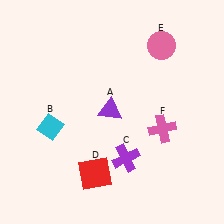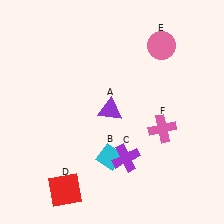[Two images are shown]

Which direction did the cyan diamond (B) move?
The cyan diamond (B) moved right.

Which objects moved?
The objects that moved are: the cyan diamond (B), the red square (D).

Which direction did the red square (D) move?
The red square (D) moved left.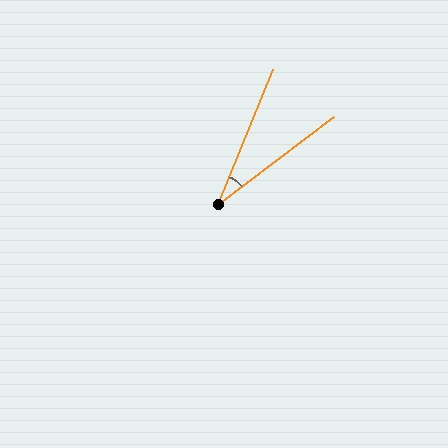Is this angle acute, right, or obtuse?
It is acute.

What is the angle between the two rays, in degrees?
Approximately 31 degrees.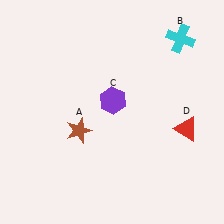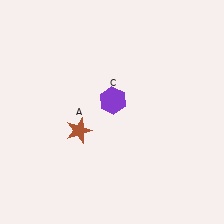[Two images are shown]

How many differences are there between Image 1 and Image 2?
There are 2 differences between the two images.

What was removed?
The cyan cross (B), the red triangle (D) were removed in Image 2.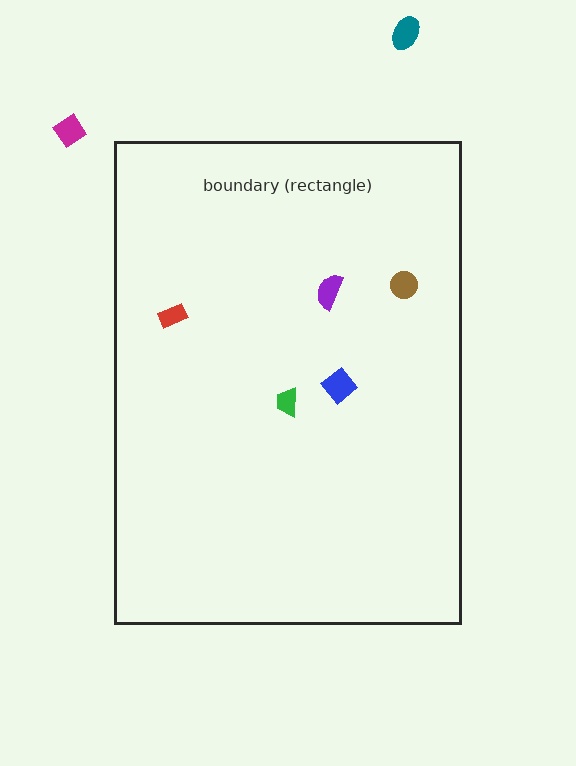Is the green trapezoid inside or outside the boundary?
Inside.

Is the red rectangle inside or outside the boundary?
Inside.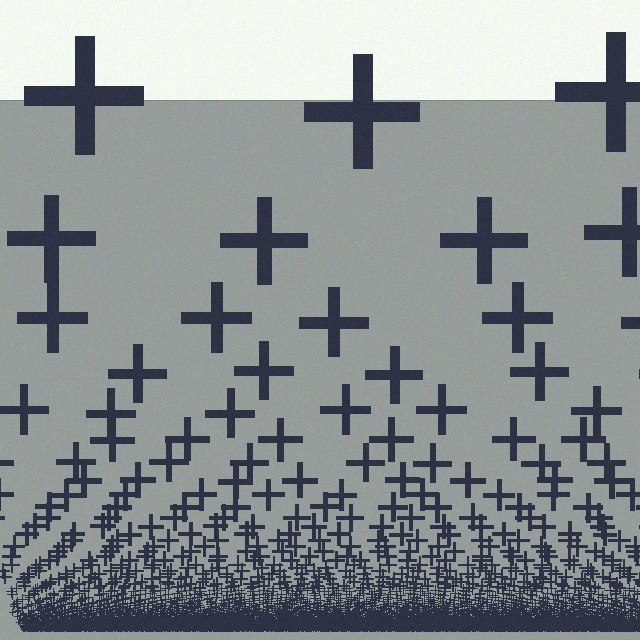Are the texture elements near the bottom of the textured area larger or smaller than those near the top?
Smaller. The gradient is inverted — elements near the bottom are smaller and denser.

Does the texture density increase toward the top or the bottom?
Density increases toward the bottom.